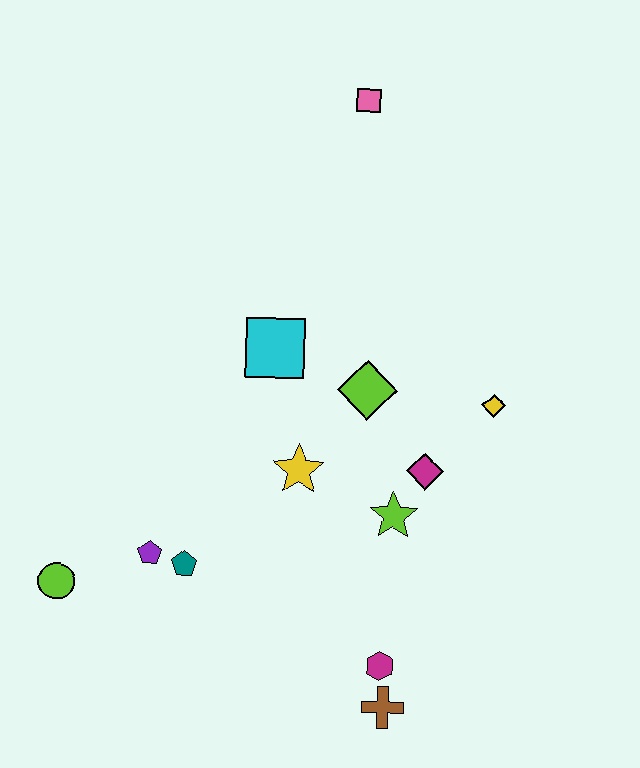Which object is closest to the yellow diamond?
The magenta diamond is closest to the yellow diamond.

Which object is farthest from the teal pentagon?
The pink square is farthest from the teal pentagon.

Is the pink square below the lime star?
No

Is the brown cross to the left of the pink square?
No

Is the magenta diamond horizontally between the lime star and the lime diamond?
No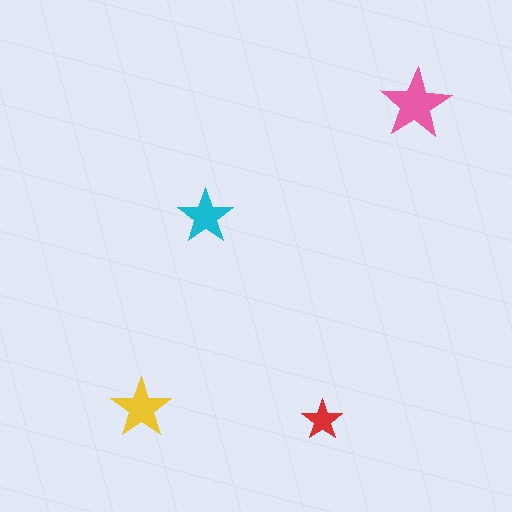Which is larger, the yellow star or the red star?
The yellow one.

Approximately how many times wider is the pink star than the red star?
About 2 times wider.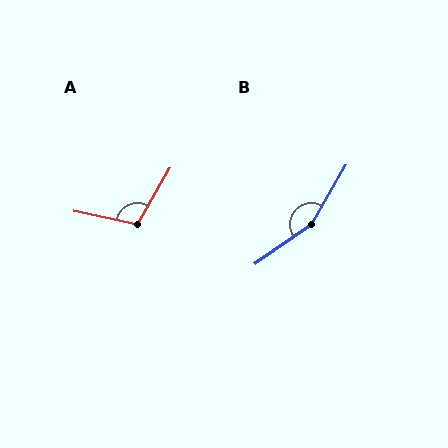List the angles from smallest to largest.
A (108°), B (154°).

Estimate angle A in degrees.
Approximately 108 degrees.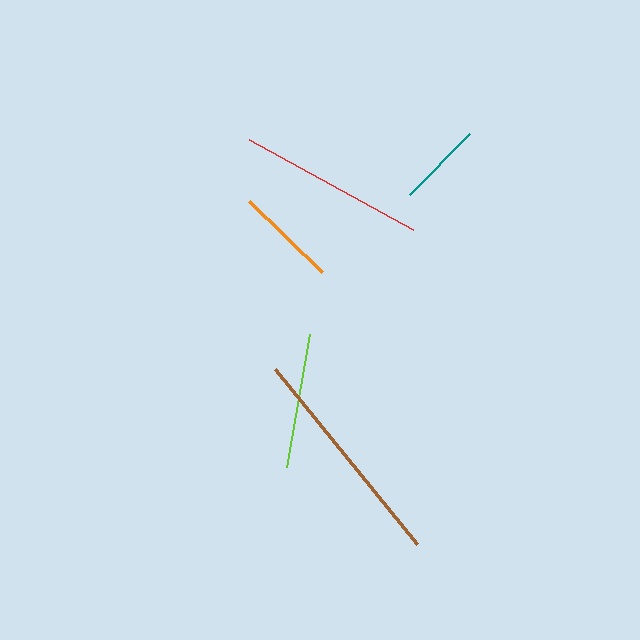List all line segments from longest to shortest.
From longest to shortest: brown, red, lime, orange, teal.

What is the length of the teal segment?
The teal segment is approximately 85 pixels long.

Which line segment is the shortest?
The teal line is the shortest at approximately 85 pixels.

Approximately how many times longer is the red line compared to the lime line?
The red line is approximately 1.4 times the length of the lime line.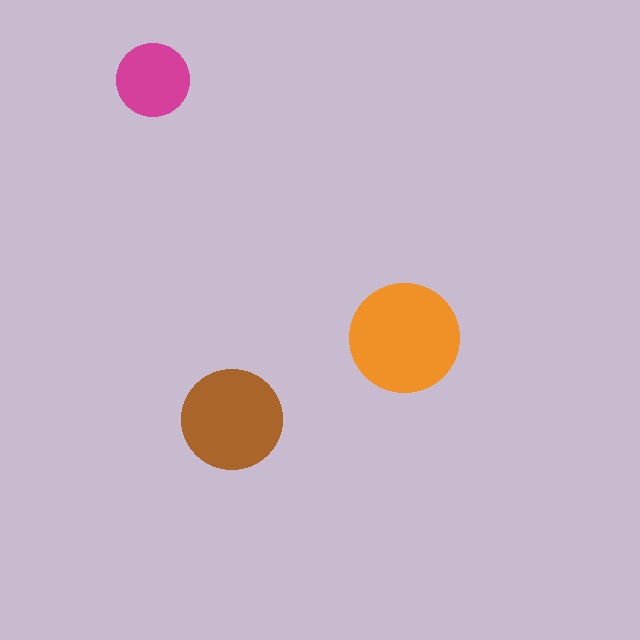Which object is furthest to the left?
The magenta circle is leftmost.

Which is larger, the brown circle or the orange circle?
The orange one.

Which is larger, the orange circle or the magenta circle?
The orange one.